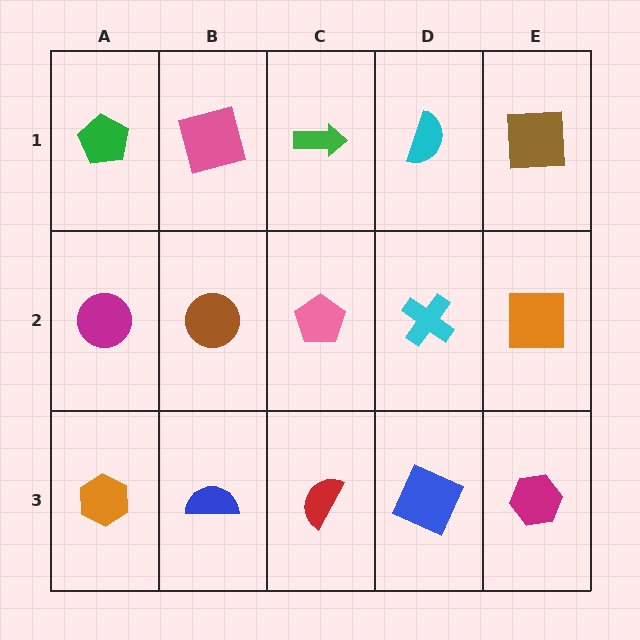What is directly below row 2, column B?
A blue semicircle.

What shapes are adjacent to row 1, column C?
A pink pentagon (row 2, column C), a pink square (row 1, column B), a cyan semicircle (row 1, column D).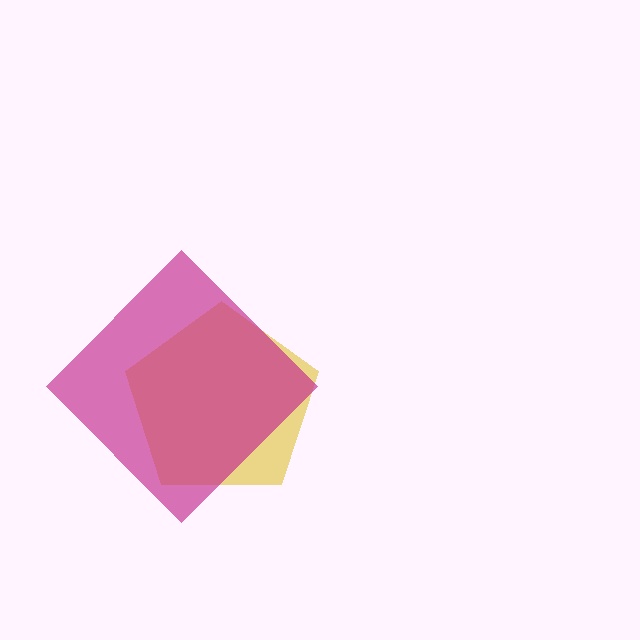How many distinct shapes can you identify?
There are 2 distinct shapes: a yellow pentagon, a magenta diamond.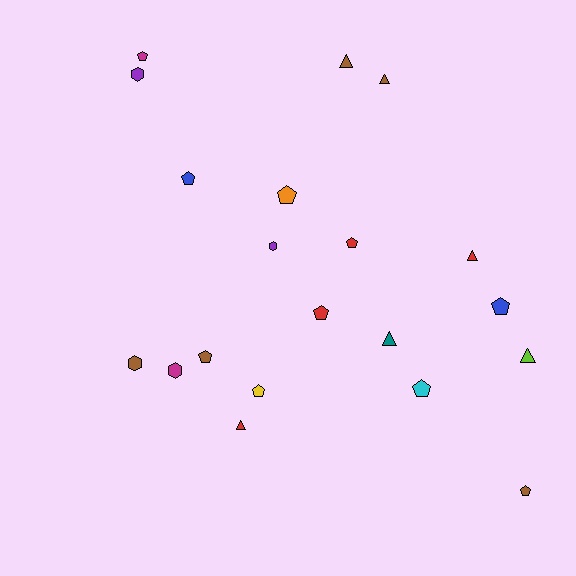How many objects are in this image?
There are 20 objects.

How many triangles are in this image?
There are 6 triangles.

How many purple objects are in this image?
There are 2 purple objects.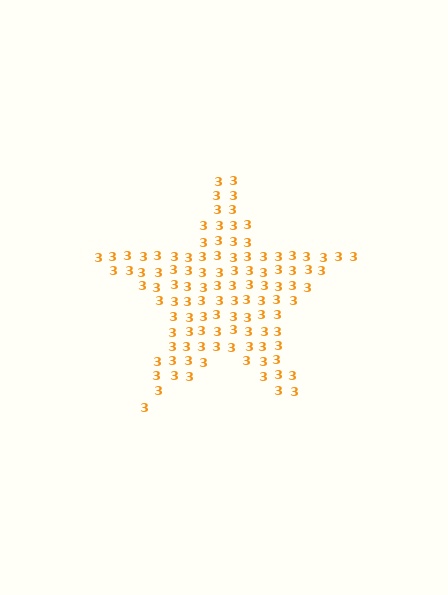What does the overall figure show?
The overall figure shows a star.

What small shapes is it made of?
It is made of small digit 3's.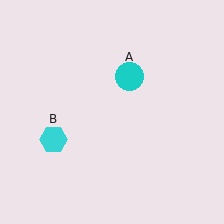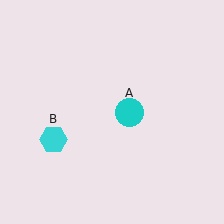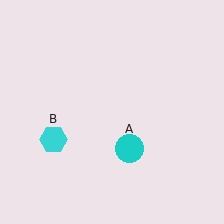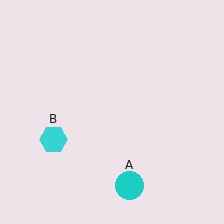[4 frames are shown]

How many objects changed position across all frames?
1 object changed position: cyan circle (object A).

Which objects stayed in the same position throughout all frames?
Cyan hexagon (object B) remained stationary.